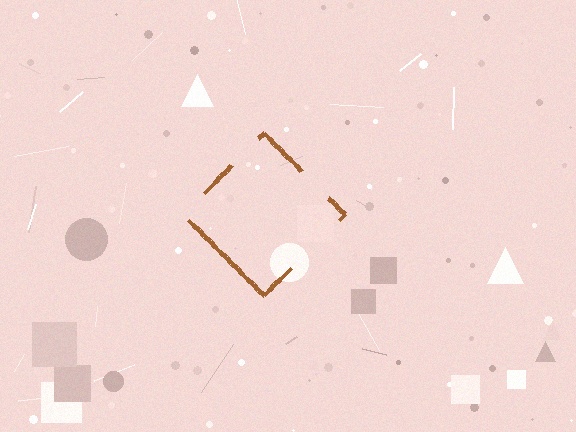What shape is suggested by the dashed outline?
The dashed outline suggests a diamond.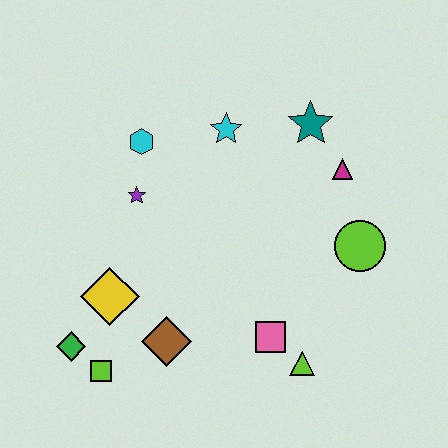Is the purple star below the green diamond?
No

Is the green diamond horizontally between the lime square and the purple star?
No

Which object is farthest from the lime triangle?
The cyan hexagon is farthest from the lime triangle.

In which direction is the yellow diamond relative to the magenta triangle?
The yellow diamond is to the left of the magenta triangle.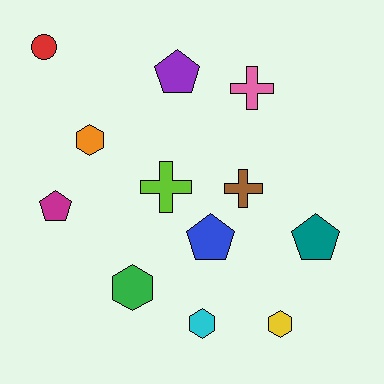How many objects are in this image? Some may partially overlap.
There are 12 objects.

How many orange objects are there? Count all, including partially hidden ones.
There is 1 orange object.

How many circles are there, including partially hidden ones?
There is 1 circle.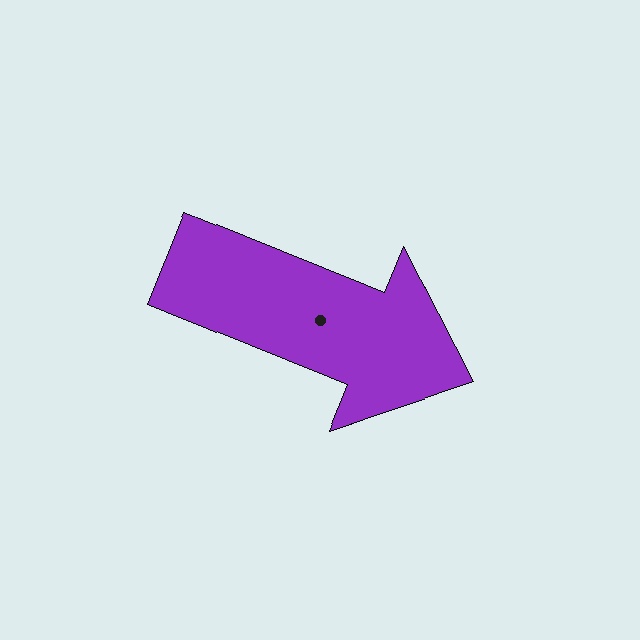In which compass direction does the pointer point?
East.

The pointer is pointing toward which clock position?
Roughly 4 o'clock.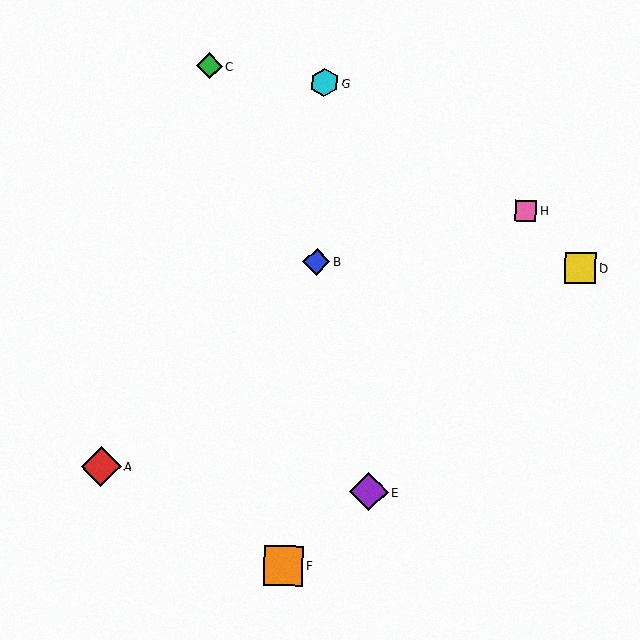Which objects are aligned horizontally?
Objects B, D are aligned horizontally.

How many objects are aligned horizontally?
2 objects (B, D) are aligned horizontally.